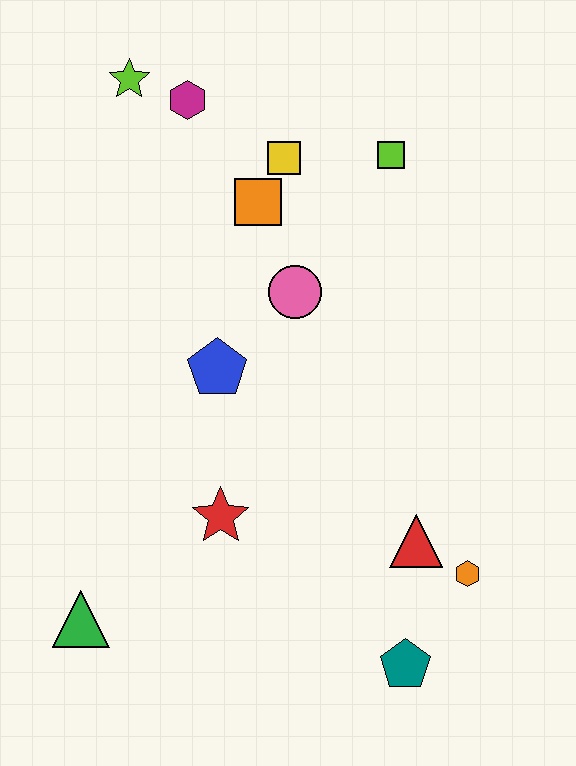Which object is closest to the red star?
The blue pentagon is closest to the red star.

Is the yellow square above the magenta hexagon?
No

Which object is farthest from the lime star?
The teal pentagon is farthest from the lime star.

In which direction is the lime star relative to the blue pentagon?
The lime star is above the blue pentagon.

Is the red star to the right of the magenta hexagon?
Yes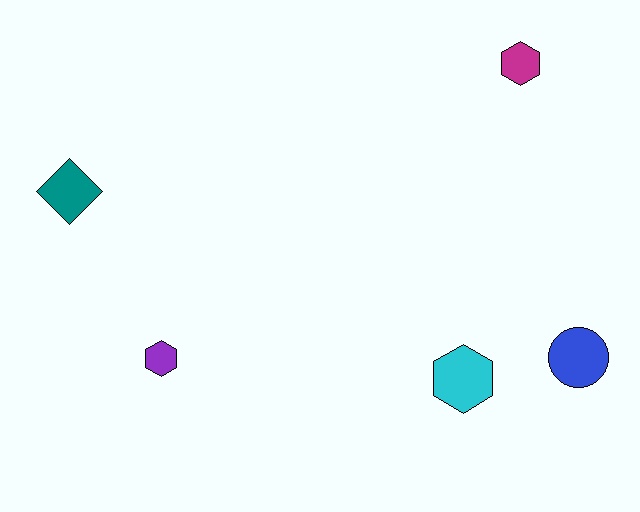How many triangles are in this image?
There are no triangles.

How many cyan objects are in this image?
There is 1 cyan object.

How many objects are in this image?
There are 5 objects.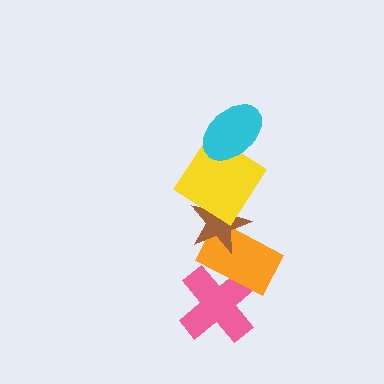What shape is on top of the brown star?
The yellow diamond is on top of the brown star.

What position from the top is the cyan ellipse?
The cyan ellipse is 1st from the top.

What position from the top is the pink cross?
The pink cross is 5th from the top.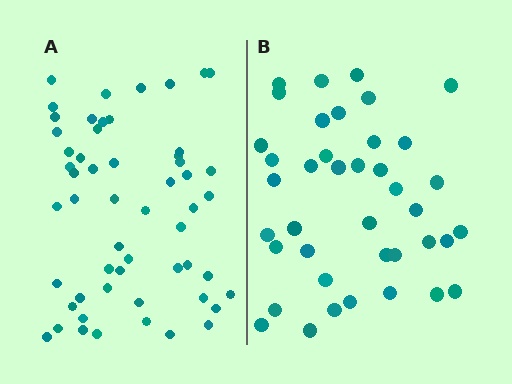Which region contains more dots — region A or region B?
Region A (the left region) has more dots.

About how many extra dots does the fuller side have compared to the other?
Region A has approximately 15 more dots than region B.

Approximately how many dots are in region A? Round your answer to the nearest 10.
About 60 dots. (The exact count is 55, which rounds to 60.)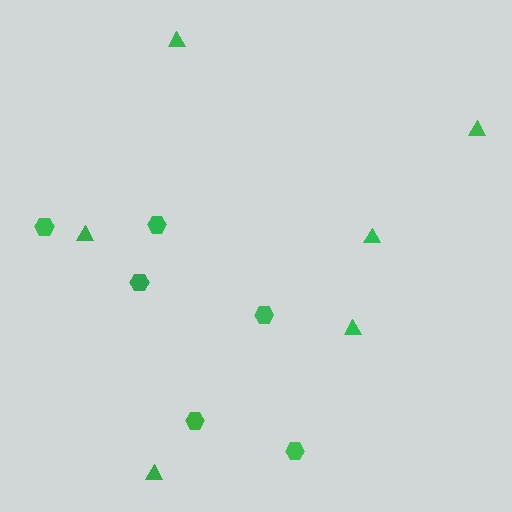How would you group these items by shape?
There are 2 groups: one group of hexagons (6) and one group of triangles (6).